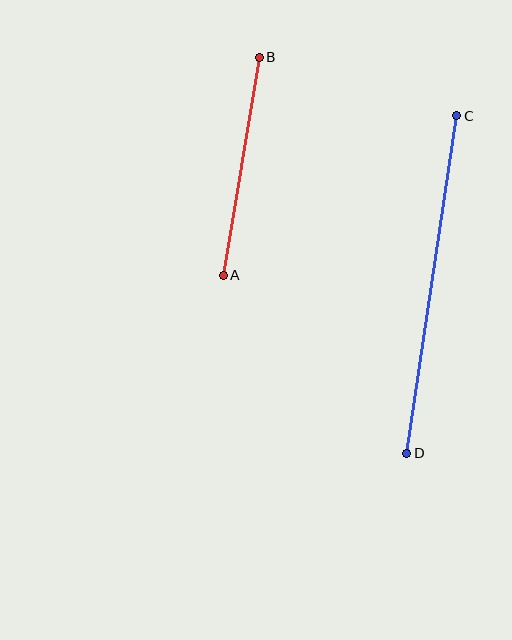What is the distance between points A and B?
The distance is approximately 221 pixels.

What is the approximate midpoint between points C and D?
The midpoint is at approximately (432, 284) pixels.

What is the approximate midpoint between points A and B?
The midpoint is at approximately (241, 166) pixels.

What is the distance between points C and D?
The distance is approximately 341 pixels.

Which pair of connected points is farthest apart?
Points C and D are farthest apart.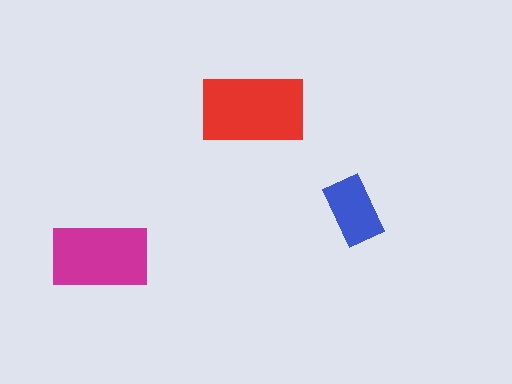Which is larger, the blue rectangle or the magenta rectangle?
The magenta one.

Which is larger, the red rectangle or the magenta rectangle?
The red one.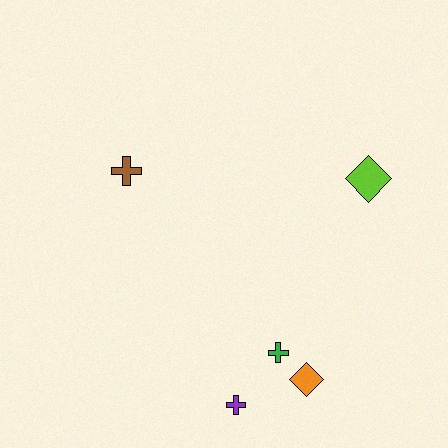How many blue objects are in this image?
There are no blue objects.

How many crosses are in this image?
There are 3 crosses.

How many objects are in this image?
There are 5 objects.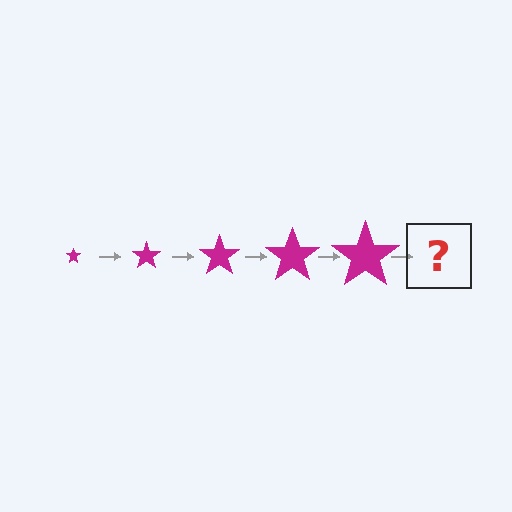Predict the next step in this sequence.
The next step is a magenta star, larger than the previous one.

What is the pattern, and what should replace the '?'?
The pattern is that the star gets progressively larger each step. The '?' should be a magenta star, larger than the previous one.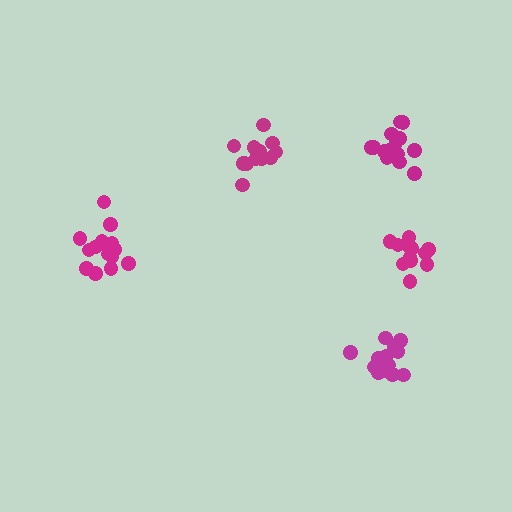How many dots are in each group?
Group 1: 15 dots, Group 2: 15 dots, Group 3: 16 dots, Group 4: 14 dots, Group 5: 12 dots (72 total).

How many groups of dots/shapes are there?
There are 5 groups.